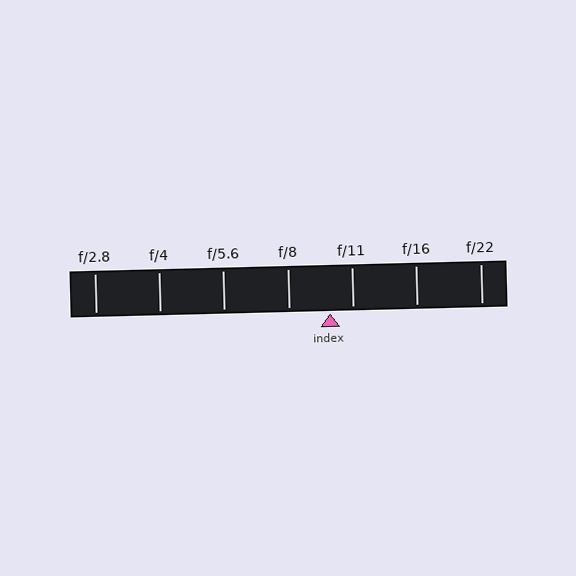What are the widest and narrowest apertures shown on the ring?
The widest aperture shown is f/2.8 and the narrowest is f/22.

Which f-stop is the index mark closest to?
The index mark is closest to f/11.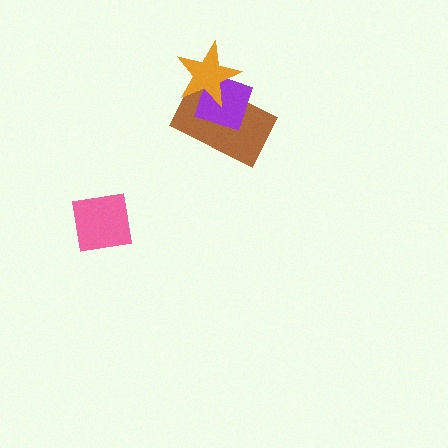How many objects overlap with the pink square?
0 objects overlap with the pink square.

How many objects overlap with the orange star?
2 objects overlap with the orange star.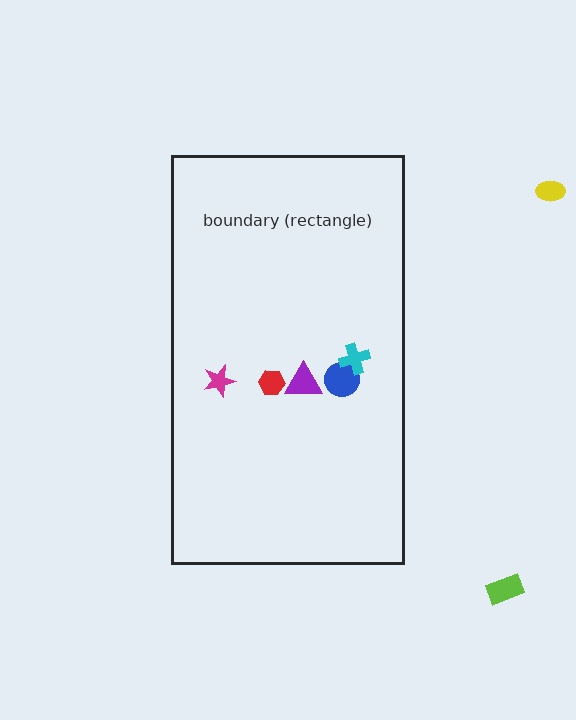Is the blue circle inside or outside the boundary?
Inside.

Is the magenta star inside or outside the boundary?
Inside.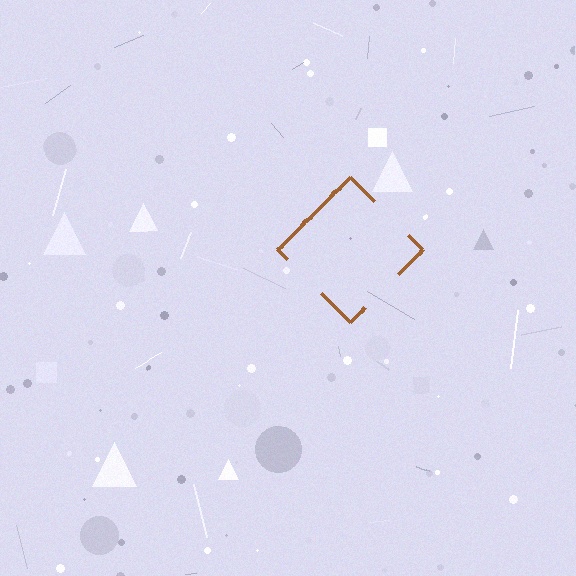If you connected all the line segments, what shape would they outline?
They would outline a diamond.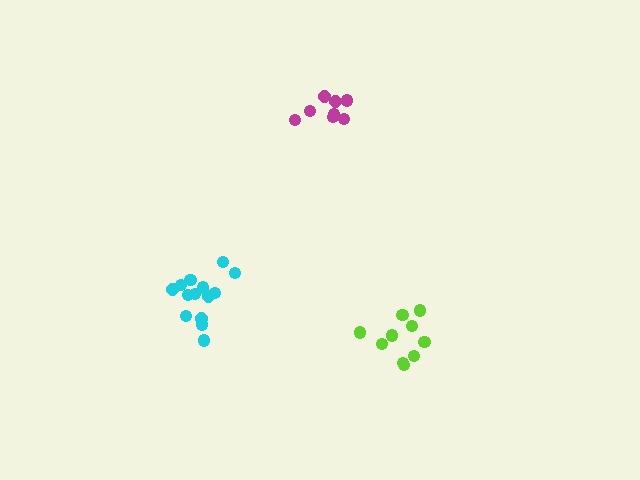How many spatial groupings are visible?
There are 3 spatial groupings.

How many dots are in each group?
Group 1: 10 dots, Group 2: 14 dots, Group 3: 8 dots (32 total).